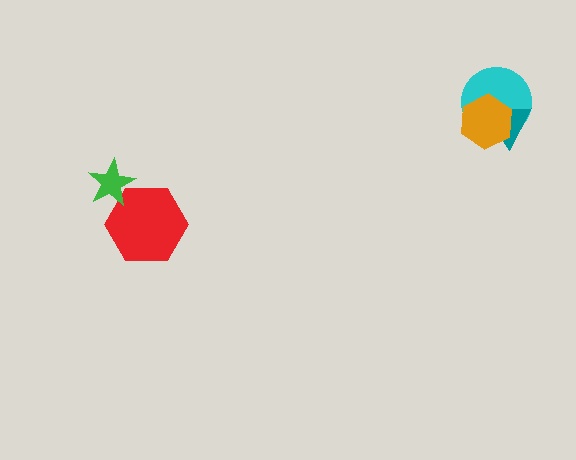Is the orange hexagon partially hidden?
No, no other shape covers it.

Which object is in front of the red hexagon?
The green star is in front of the red hexagon.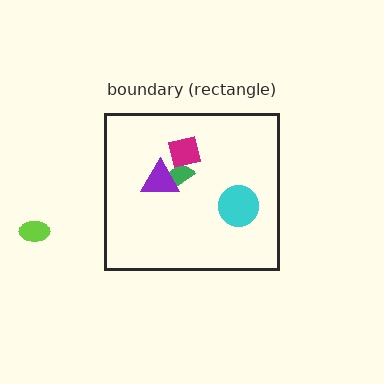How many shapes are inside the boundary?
4 inside, 1 outside.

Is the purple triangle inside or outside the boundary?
Inside.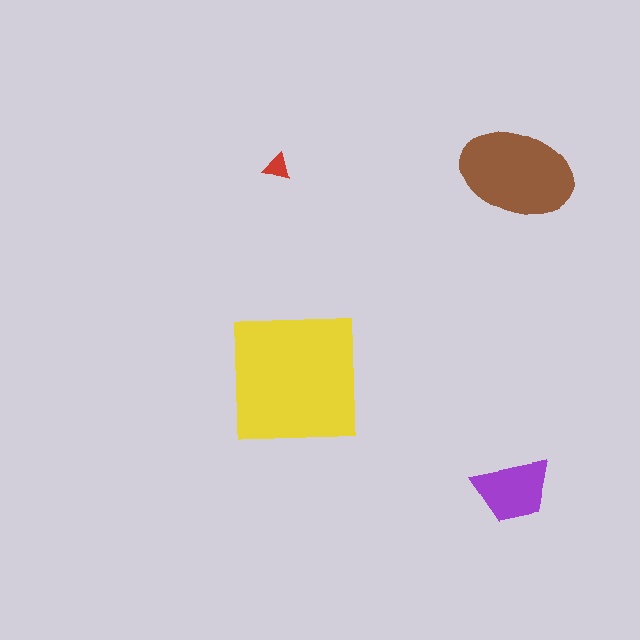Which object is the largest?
The yellow square.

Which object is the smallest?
The red triangle.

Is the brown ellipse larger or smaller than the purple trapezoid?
Larger.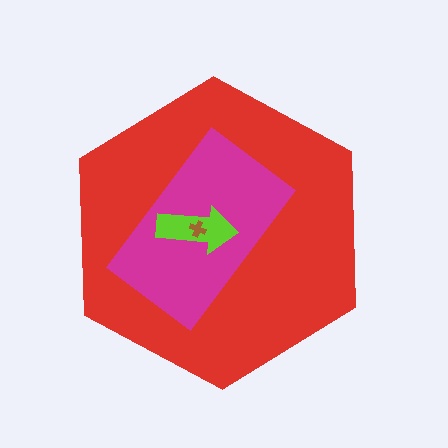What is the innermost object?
The brown cross.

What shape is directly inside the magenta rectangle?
The lime arrow.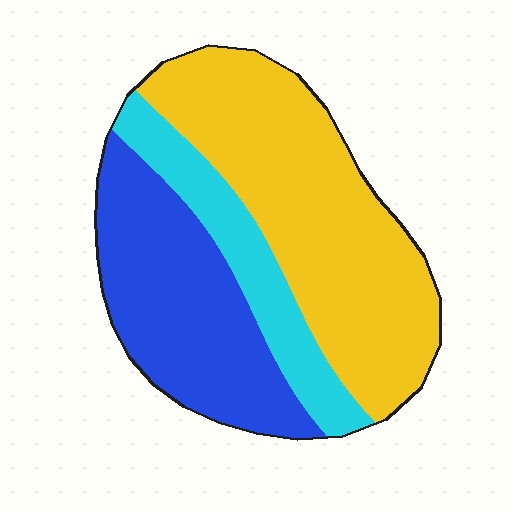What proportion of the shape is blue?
Blue covers around 35% of the shape.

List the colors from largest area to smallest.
From largest to smallest: yellow, blue, cyan.